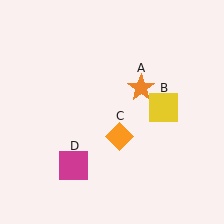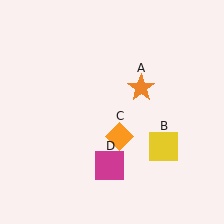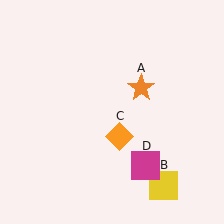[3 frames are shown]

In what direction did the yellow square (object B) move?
The yellow square (object B) moved down.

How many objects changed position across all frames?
2 objects changed position: yellow square (object B), magenta square (object D).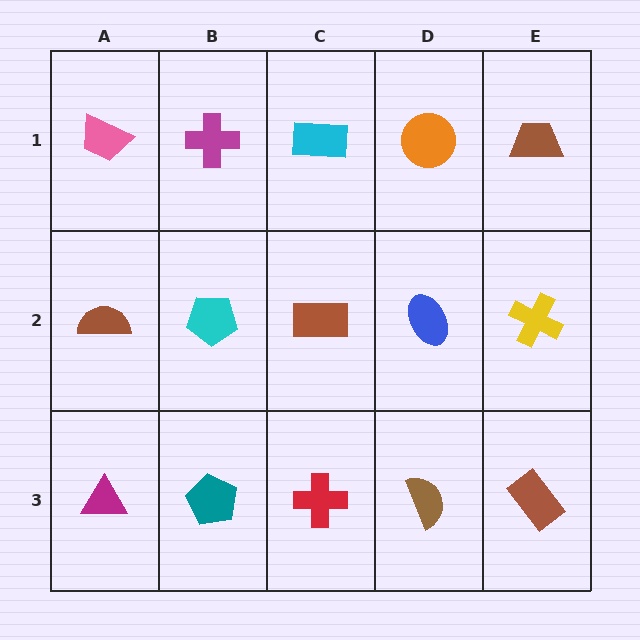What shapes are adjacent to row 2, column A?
A pink trapezoid (row 1, column A), a magenta triangle (row 3, column A), a cyan pentagon (row 2, column B).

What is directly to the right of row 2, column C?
A blue ellipse.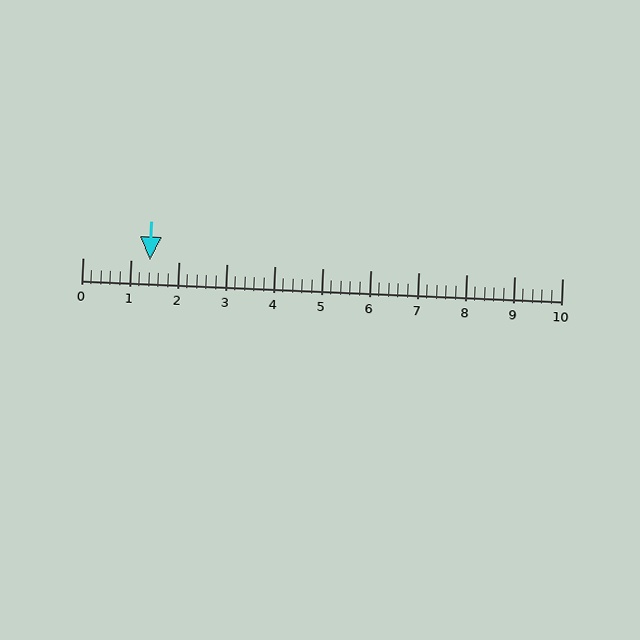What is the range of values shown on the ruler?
The ruler shows values from 0 to 10.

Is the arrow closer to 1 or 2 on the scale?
The arrow is closer to 1.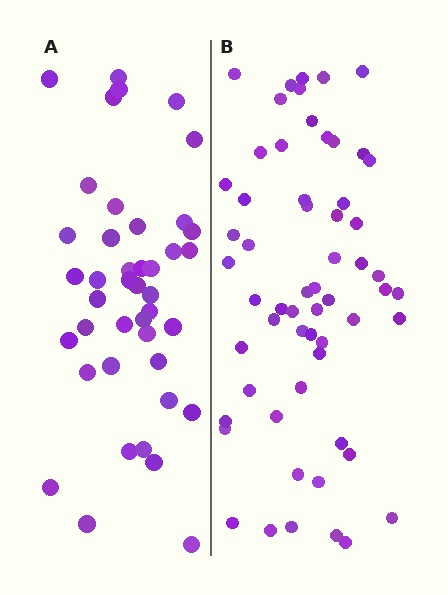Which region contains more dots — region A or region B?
Region B (the right region) has more dots.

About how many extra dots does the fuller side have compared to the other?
Region B has approximately 15 more dots than region A.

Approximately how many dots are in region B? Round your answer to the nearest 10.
About 60 dots. (The exact count is 59, which rounds to 60.)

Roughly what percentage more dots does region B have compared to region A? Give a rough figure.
About 40% more.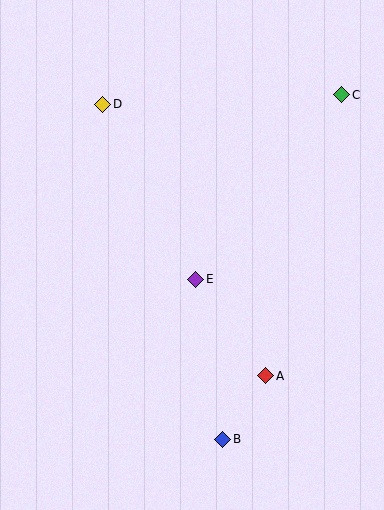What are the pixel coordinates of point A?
Point A is at (266, 376).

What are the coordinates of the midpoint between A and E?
The midpoint between A and E is at (231, 327).